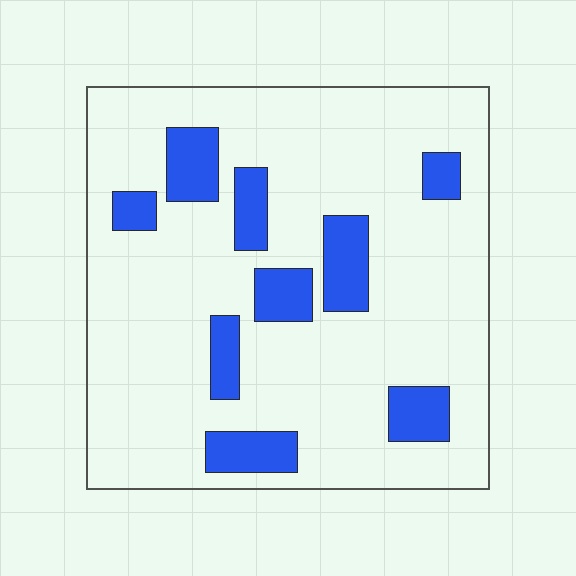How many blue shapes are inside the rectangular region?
9.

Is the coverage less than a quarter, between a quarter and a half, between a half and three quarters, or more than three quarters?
Less than a quarter.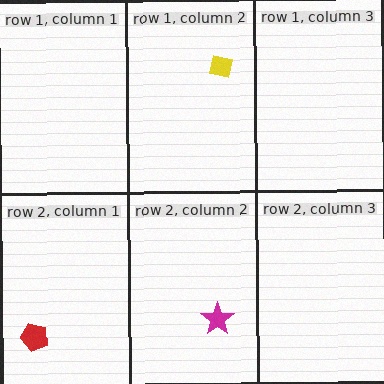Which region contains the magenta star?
The row 2, column 2 region.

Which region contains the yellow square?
The row 1, column 2 region.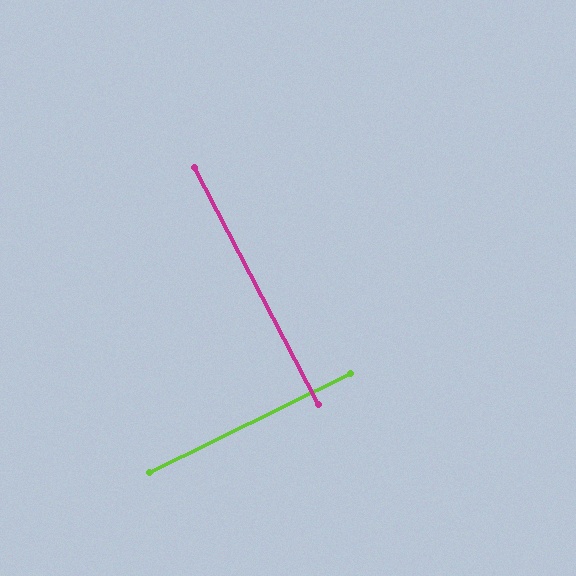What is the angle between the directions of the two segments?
Approximately 88 degrees.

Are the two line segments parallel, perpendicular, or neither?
Perpendicular — they meet at approximately 88°.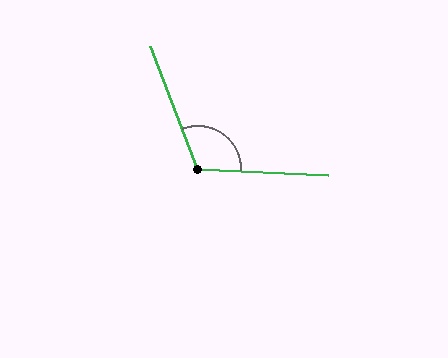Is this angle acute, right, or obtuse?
It is obtuse.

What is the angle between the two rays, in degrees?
Approximately 114 degrees.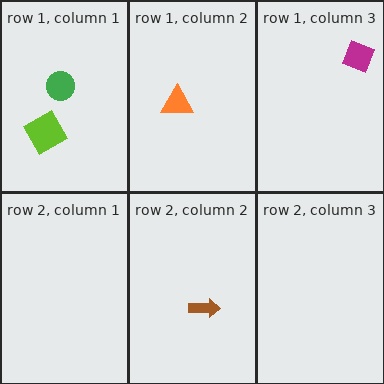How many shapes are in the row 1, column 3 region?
1.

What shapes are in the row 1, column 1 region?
The lime diamond, the green circle.